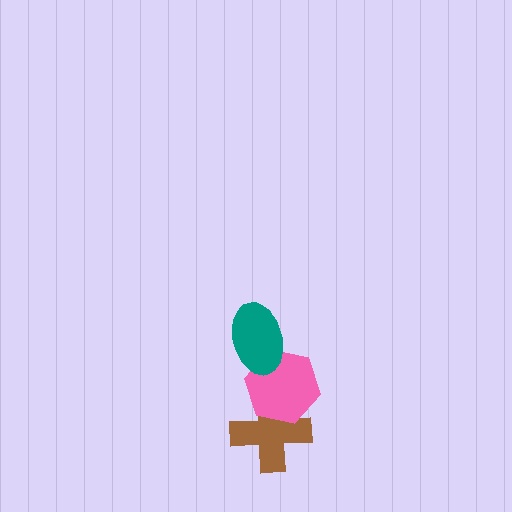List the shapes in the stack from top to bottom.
From top to bottom: the teal ellipse, the pink hexagon, the brown cross.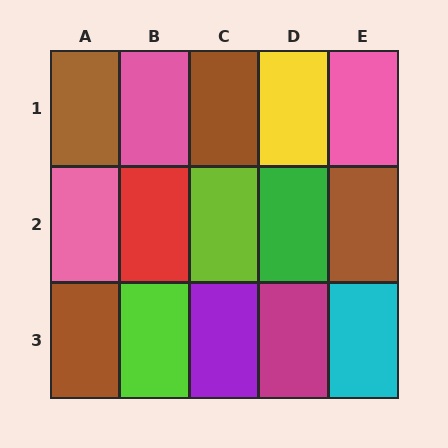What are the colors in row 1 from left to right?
Brown, pink, brown, yellow, pink.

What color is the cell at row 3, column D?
Magenta.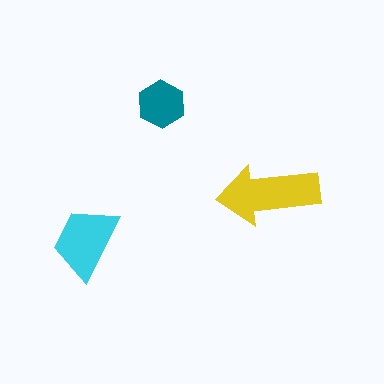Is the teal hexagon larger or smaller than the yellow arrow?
Smaller.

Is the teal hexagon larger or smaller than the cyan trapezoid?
Smaller.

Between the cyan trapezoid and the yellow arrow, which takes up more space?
The yellow arrow.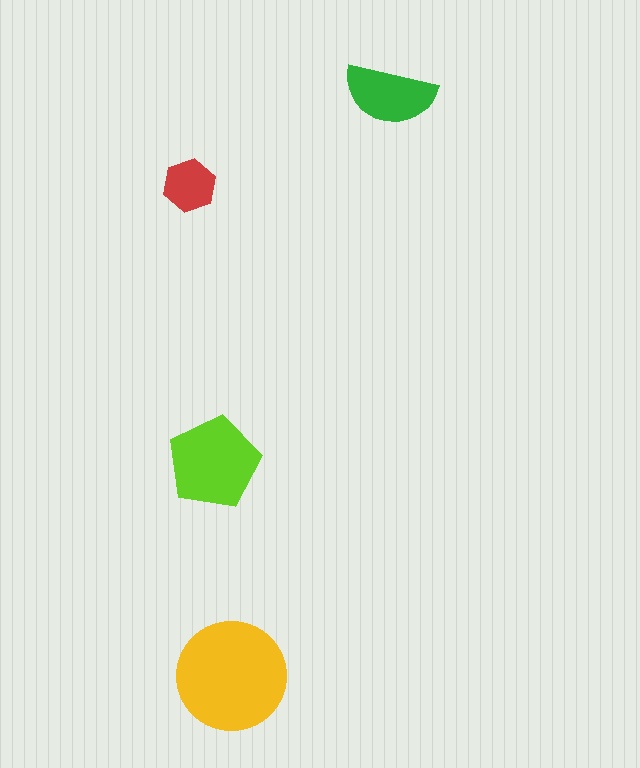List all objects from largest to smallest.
The yellow circle, the lime pentagon, the green semicircle, the red hexagon.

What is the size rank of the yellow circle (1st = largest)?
1st.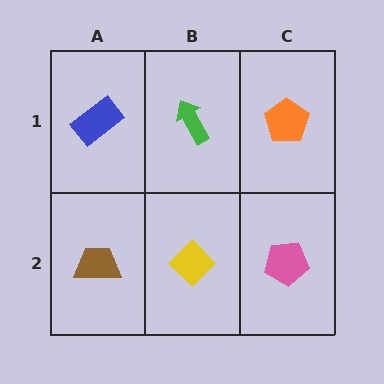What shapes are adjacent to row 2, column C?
An orange pentagon (row 1, column C), a yellow diamond (row 2, column B).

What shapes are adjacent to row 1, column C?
A pink pentagon (row 2, column C), a green arrow (row 1, column B).